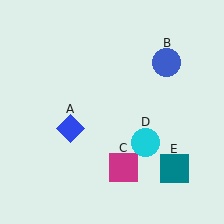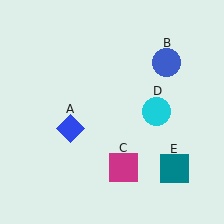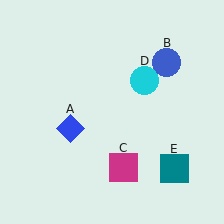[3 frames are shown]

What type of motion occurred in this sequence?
The cyan circle (object D) rotated counterclockwise around the center of the scene.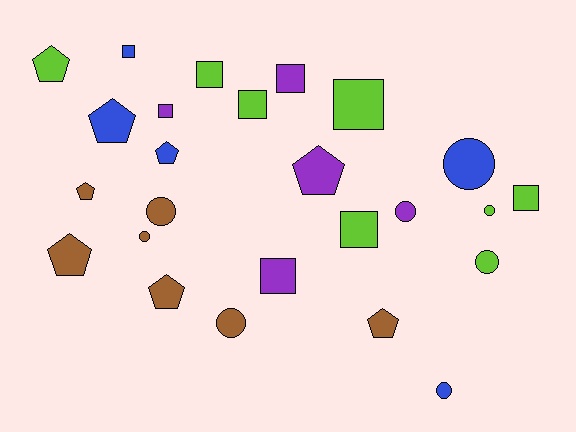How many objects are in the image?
There are 25 objects.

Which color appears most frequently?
Lime, with 8 objects.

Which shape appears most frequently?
Square, with 9 objects.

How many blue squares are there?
There is 1 blue square.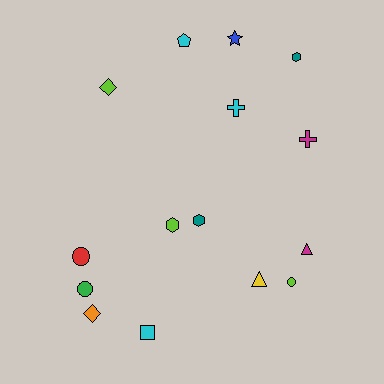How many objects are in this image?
There are 15 objects.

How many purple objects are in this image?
There are no purple objects.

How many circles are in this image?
There are 3 circles.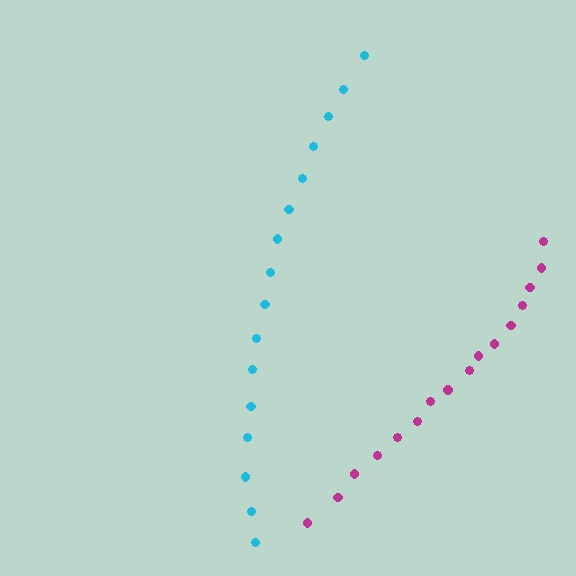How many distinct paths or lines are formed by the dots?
There are 2 distinct paths.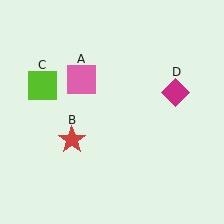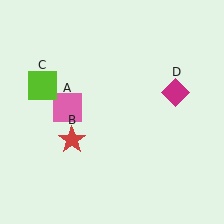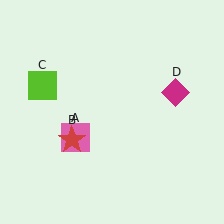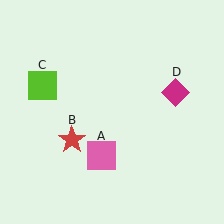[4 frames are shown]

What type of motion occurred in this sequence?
The pink square (object A) rotated counterclockwise around the center of the scene.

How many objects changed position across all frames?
1 object changed position: pink square (object A).